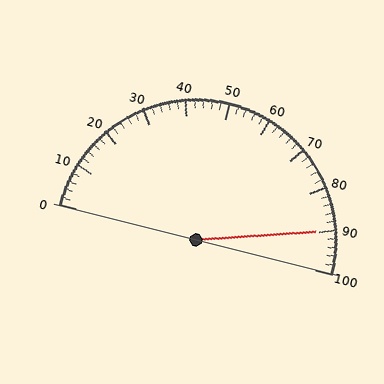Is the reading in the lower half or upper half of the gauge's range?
The reading is in the upper half of the range (0 to 100).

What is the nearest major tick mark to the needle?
The nearest major tick mark is 90.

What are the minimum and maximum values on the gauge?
The gauge ranges from 0 to 100.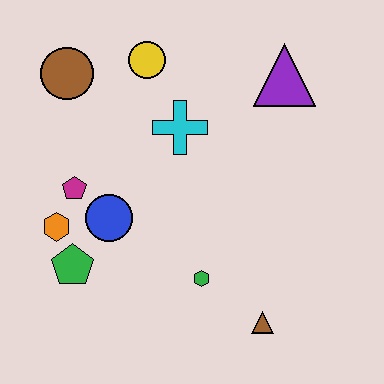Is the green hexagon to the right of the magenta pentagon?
Yes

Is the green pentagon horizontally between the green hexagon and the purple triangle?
No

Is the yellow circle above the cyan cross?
Yes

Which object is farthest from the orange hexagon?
The purple triangle is farthest from the orange hexagon.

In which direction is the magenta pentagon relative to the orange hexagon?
The magenta pentagon is above the orange hexagon.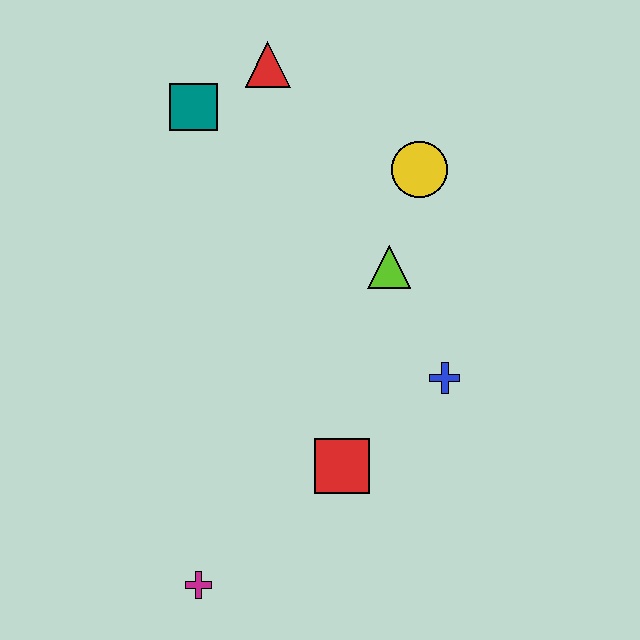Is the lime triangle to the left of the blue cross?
Yes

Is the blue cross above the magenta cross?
Yes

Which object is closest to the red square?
The blue cross is closest to the red square.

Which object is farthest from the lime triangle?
The magenta cross is farthest from the lime triangle.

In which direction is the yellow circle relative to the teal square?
The yellow circle is to the right of the teal square.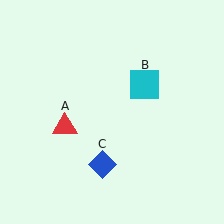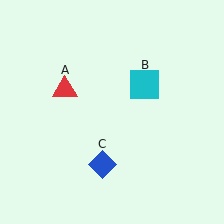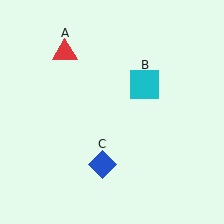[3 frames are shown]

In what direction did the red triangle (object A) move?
The red triangle (object A) moved up.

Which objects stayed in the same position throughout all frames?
Cyan square (object B) and blue diamond (object C) remained stationary.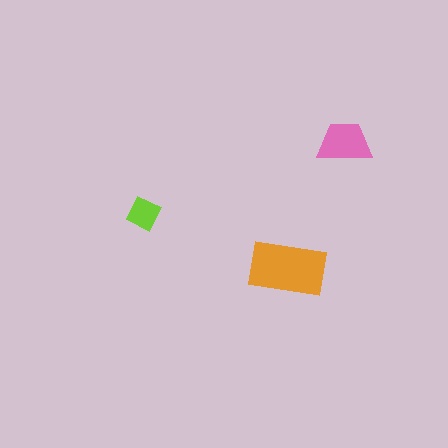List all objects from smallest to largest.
The lime diamond, the pink trapezoid, the orange rectangle.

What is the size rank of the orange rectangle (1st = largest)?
1st.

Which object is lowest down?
The orange rectangle is bottommost.